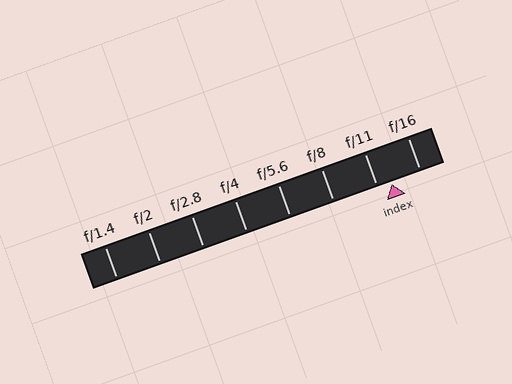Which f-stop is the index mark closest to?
The index mark is closest to f/11.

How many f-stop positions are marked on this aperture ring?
There are 8 f-stop positions marked.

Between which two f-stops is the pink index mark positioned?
The index mark is between f/11 and f/16.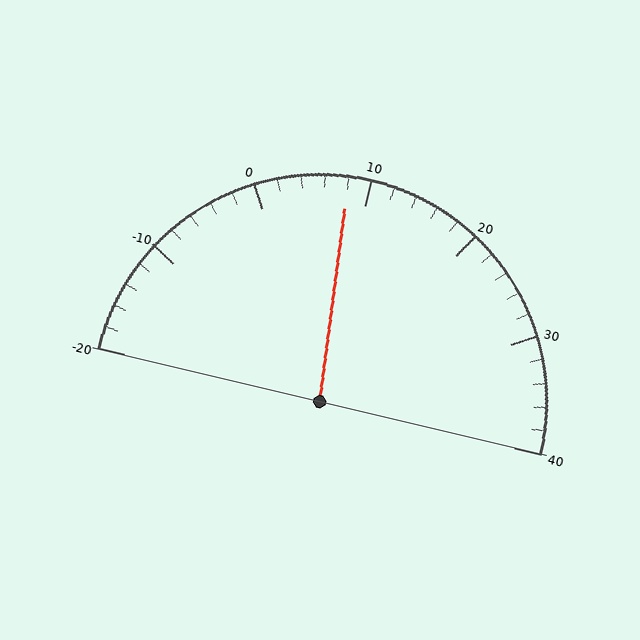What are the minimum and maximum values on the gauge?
The gauge ranges from -20 to 40.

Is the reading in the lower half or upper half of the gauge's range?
The reading is in the lower half of the range (-20 to 40).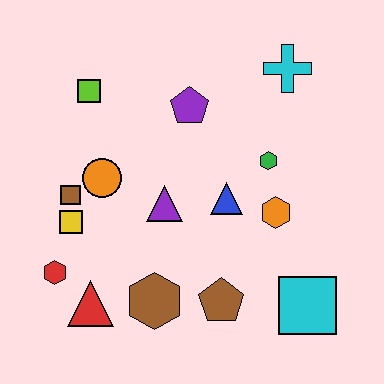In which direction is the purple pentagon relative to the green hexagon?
The purple pentagon is to the left of the green hexagon.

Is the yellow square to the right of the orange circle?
No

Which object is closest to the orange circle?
The brown square is closest to the orange circle.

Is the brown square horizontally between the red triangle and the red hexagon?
Yes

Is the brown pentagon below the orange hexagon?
Yes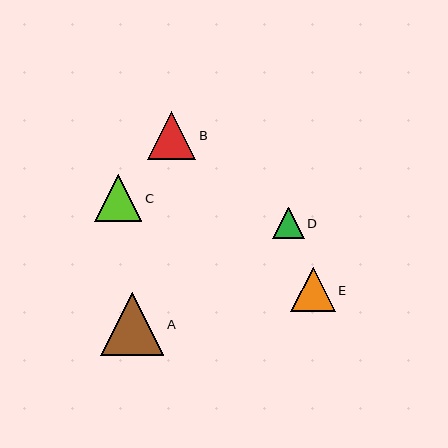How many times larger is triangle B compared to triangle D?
Triangle B is approximately 1.5 times the size of triangle D.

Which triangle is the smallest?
Triangle D is the smallest with a size of approximately 31 pixels.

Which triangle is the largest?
Triangle A is the largest with a size of approximately 63 pixels.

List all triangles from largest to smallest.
From largest to smallest: A, B, C, E, D.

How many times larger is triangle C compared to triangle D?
Triangle C is approximately 1.5 times the size of triangle D.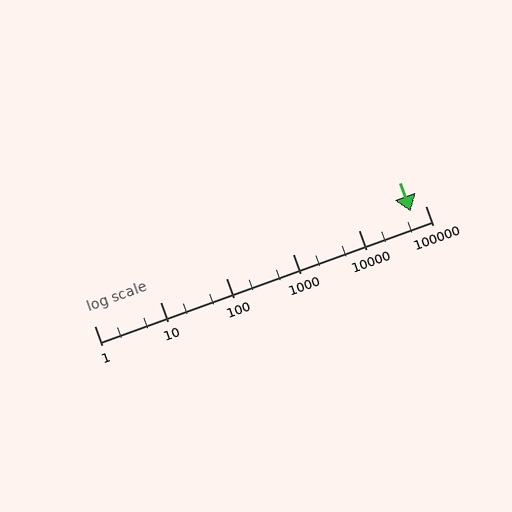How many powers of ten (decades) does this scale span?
The scale spans 5 decades, from 1 to 100000.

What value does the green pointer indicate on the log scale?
The pointer indicates approximately 60000.